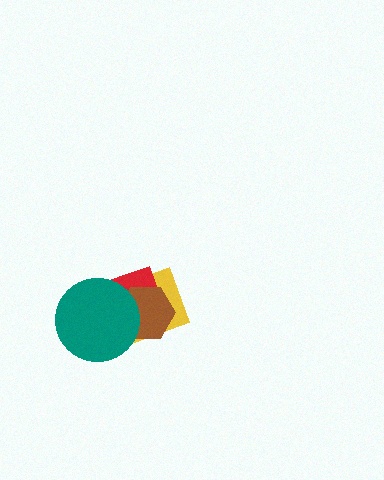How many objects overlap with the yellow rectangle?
3 objects overlap with the yellow rectangle.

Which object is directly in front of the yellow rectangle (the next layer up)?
The red rectangle is directly in front of the yellow rectangle.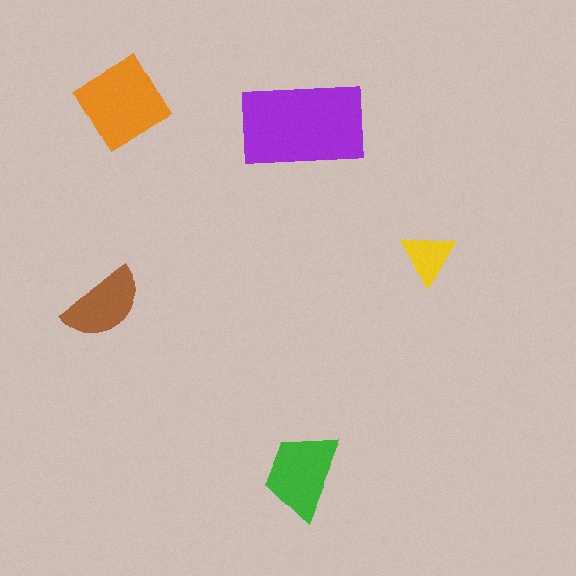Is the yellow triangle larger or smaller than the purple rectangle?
Smaller.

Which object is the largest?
The purple rectangle.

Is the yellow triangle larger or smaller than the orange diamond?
Smaller.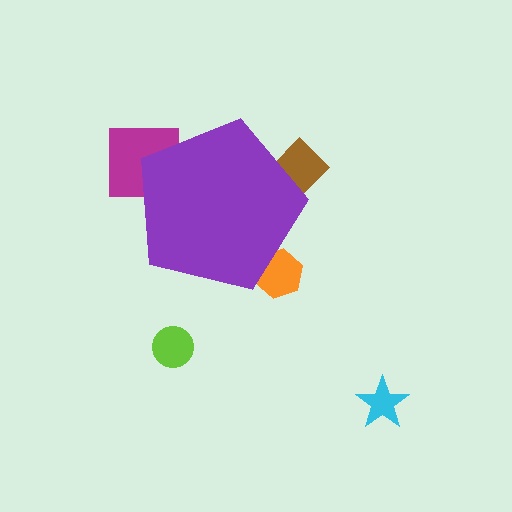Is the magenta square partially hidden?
Yes, the magenta square is partially hidden behind the purple pentagon.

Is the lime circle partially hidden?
No, the lime circle is fully visible.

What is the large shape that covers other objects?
A purple pentagon.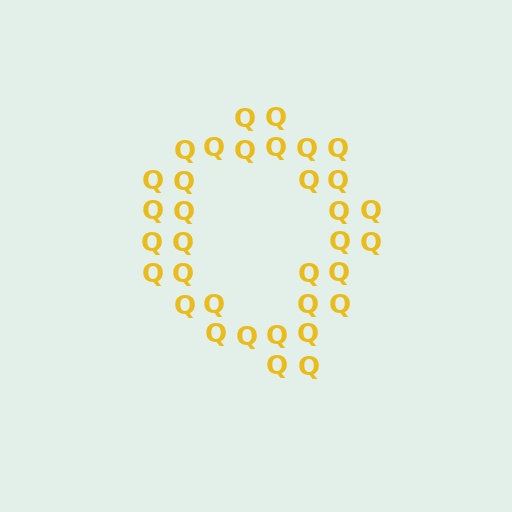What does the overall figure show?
The overall figure shows the letter Q.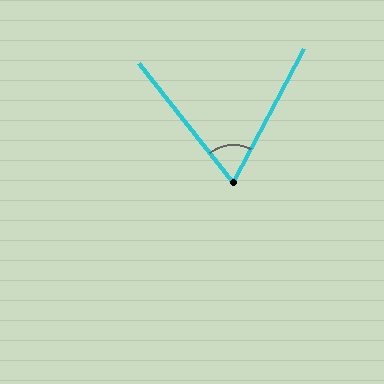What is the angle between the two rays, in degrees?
Approximately 67 degrees.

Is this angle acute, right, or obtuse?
It is acute.